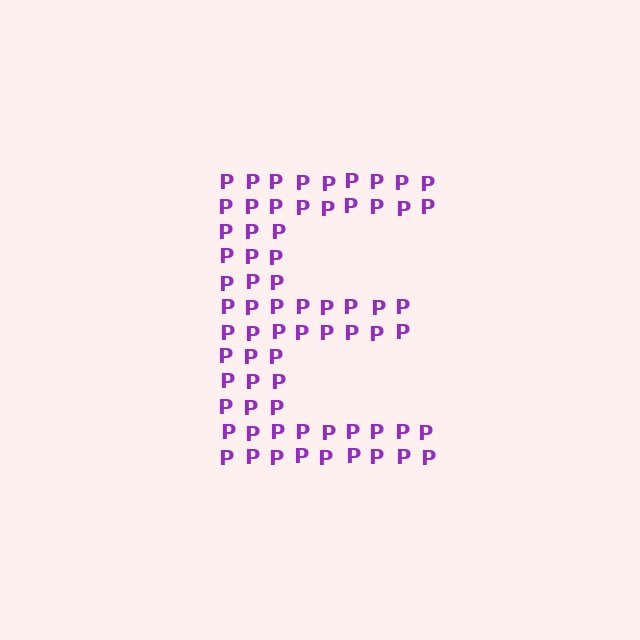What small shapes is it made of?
It is made of small letter P's.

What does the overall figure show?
The overall figure shows the letter E.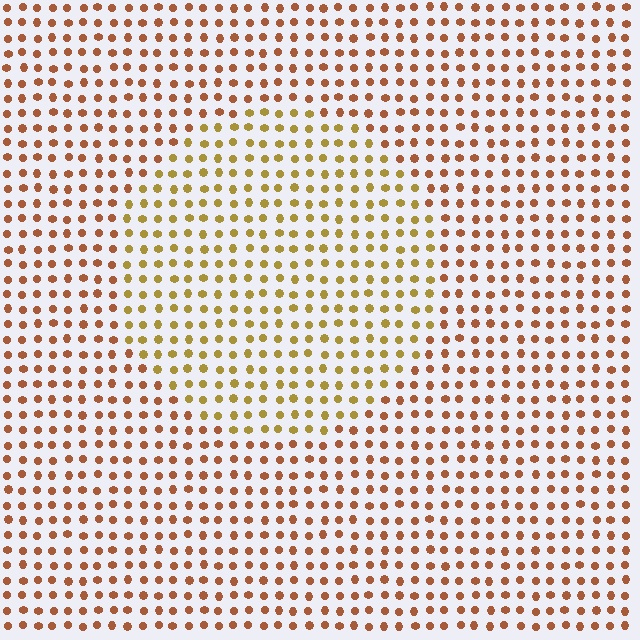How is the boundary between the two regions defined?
The boundary is defined purely by a slight shift in hue (about 31 degrees). Spacing, size, and orientation are identical on both sides.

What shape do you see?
I see a circle.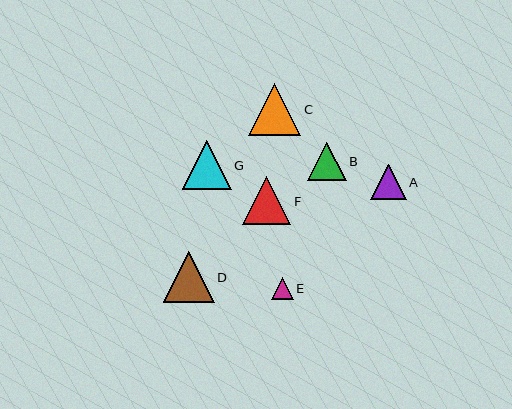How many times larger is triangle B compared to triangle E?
Triangle B is approximately 1.8 times the size of triangle E.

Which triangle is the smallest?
Triangle E is the smallest with a size of approximately 22 pixels.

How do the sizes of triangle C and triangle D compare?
Triangle C and triangle D are approximately the same size.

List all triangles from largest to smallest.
From largest to smallest: C, D, G, F, B, A, E.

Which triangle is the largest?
Triangle C is the largest with a size of approximately 52 pixels.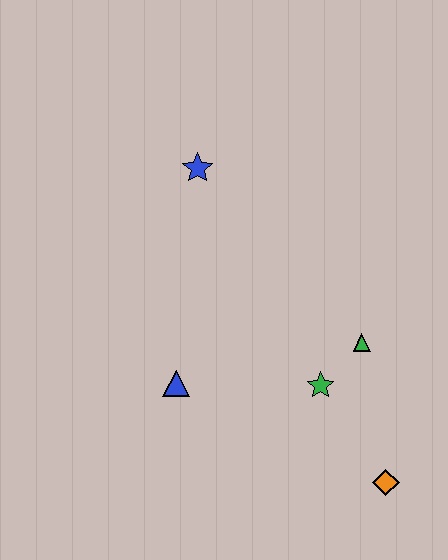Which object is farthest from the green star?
The blue star is farthest from the green star.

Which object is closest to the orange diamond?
The green star is closest to the orange diamond.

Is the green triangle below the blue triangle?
No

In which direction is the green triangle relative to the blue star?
The green triangle is below the blue star.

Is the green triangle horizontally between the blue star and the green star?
No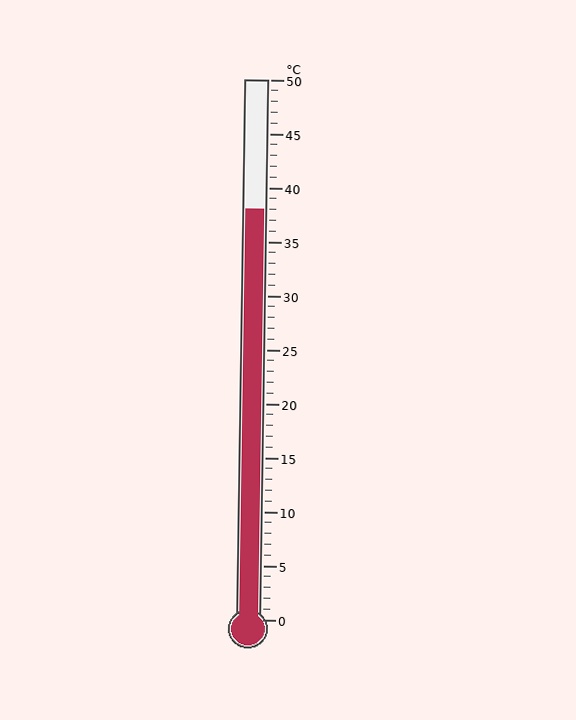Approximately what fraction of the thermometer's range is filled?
The thermometer is filled to approximately 75% of its range.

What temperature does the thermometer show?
The thermometer shows approximately 38°C.